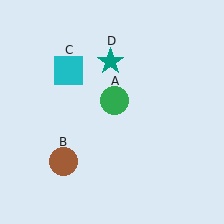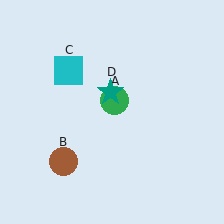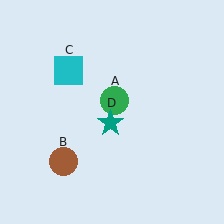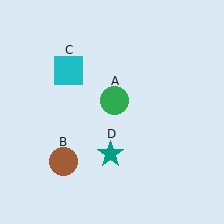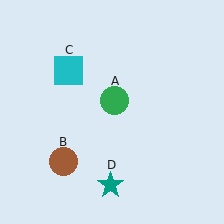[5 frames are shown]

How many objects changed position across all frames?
1 object changed position: teal star (object D).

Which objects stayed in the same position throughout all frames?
Green circle (object A) and brown circle (object B) and cyan square (object C) remained stationary.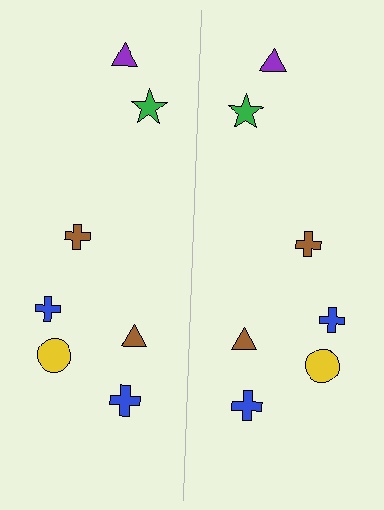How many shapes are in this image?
There are 14 shapes in this image.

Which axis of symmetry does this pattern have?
The pattern has a vertical axis of symmetry running through the center of the image.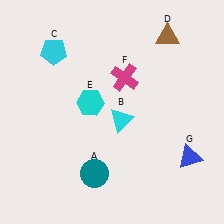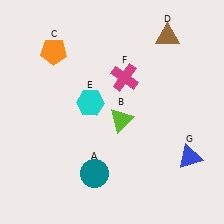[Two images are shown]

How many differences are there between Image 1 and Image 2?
There are 2 differences between the two images.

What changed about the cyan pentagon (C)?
In Image 1, C is cyan. In Image 2, it changed to orange.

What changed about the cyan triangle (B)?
In Image 1, B is cyan. In Image 2, it changed to lime.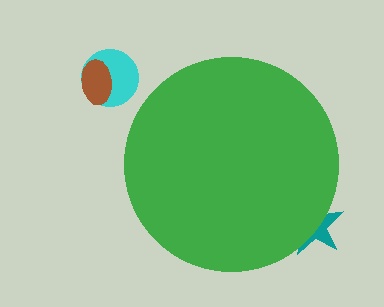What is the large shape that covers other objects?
A green circle.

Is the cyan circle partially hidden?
No, the cyan circle is fully visible.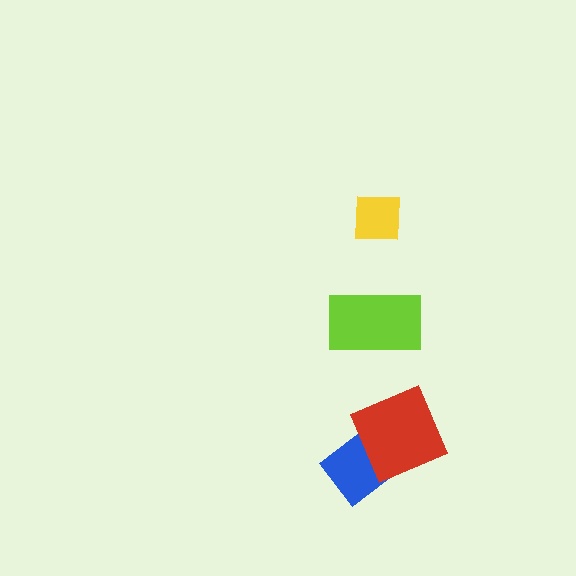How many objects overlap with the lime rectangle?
0 objects overlap with the lime rectangle.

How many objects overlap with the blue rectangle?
1 object overlaps with the blue rectangle.